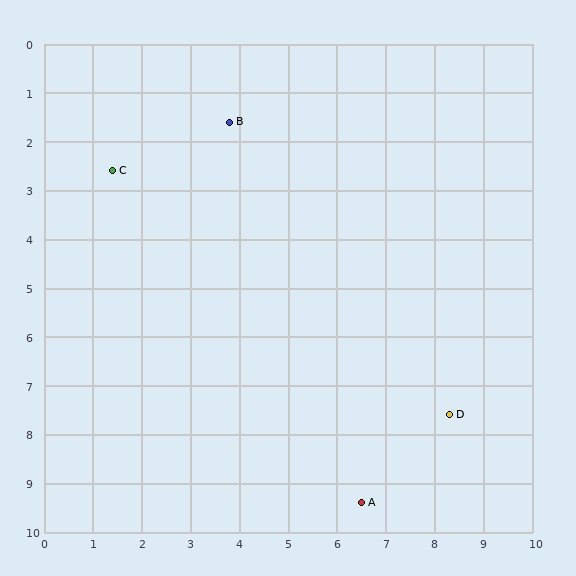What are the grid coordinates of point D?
Point D is at approximately (8.3, 7.6).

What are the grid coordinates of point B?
Point B is at approximately (3.8, 1.6).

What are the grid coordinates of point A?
Point A is at approximately (6.5, 9.4).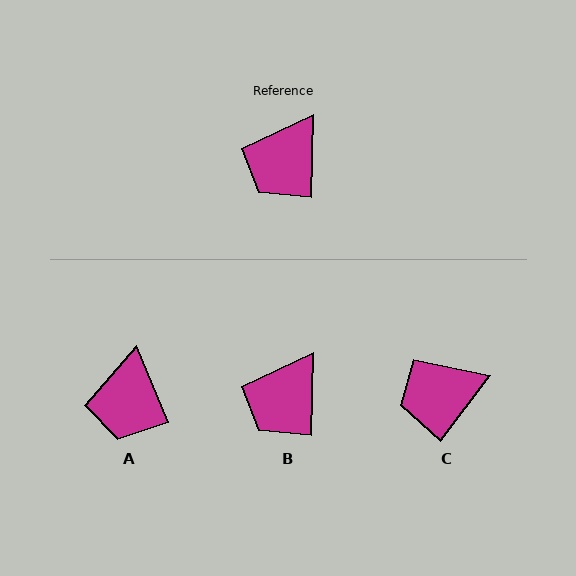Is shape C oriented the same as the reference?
No, it is off by about 37 degrees.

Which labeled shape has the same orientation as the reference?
B.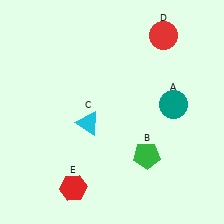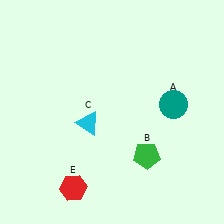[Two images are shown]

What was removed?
The red circle (D) was removed in Image 2.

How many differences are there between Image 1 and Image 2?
There is 1 difference between the two images.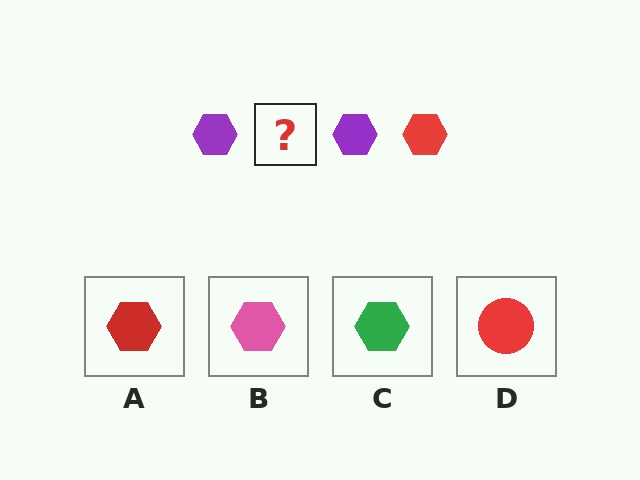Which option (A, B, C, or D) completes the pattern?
A.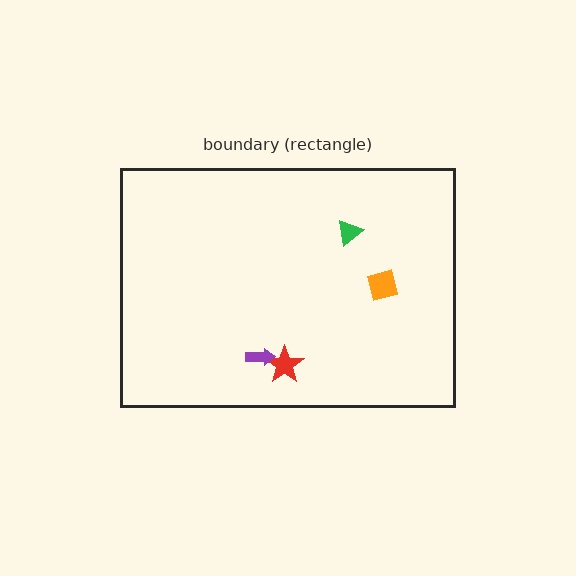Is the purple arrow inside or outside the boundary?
Inside.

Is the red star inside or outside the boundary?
Inside.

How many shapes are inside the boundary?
4 inside, 0 outside.